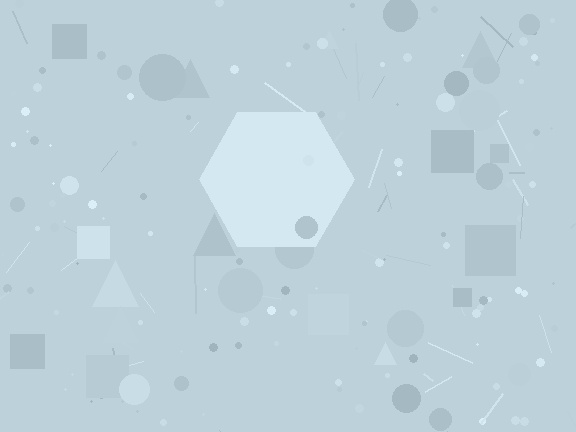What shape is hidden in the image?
A hexagon is hidden in the image.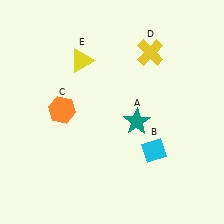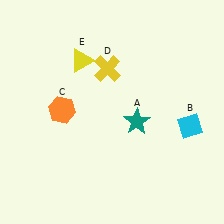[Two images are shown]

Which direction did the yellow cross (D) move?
The yellow cross (D) moved left.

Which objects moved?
The objects that moved are: the cyan diamond (B), the yellow cross (D).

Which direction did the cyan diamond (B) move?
The cyan diamond (B) moved right.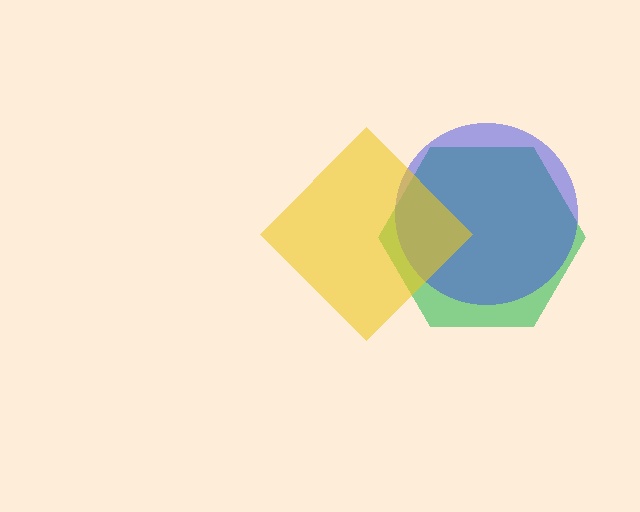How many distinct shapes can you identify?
There are 3 distinct shapes: a green hexagon, a blue circle, a yellow diamond.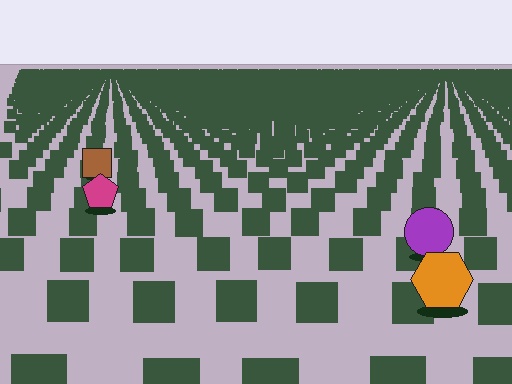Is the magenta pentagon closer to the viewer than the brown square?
Yes. The magenta pentagon is closer — you can tell from the texture gradient: the ground texture is coarser near it.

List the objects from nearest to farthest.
From nearest to farthest: the orange hexagon, the purple circle, the magenta pentagon, the brown square.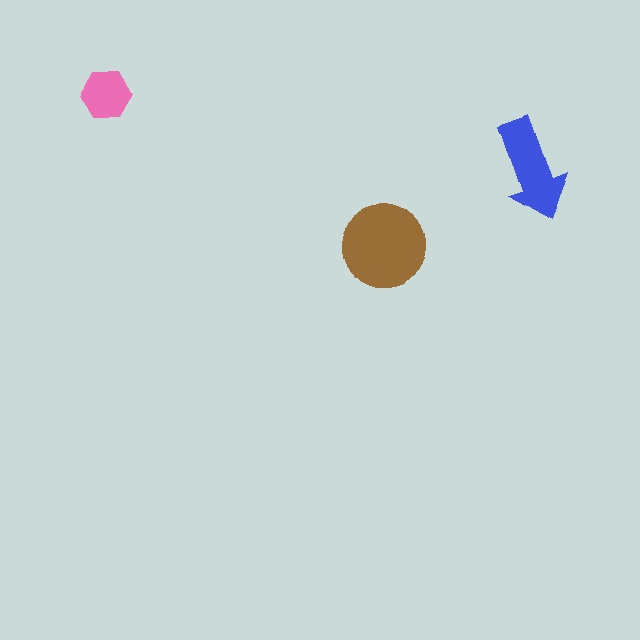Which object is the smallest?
The pink hexagon.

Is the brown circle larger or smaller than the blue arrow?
Larger.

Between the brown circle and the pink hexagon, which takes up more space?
The brown circle.